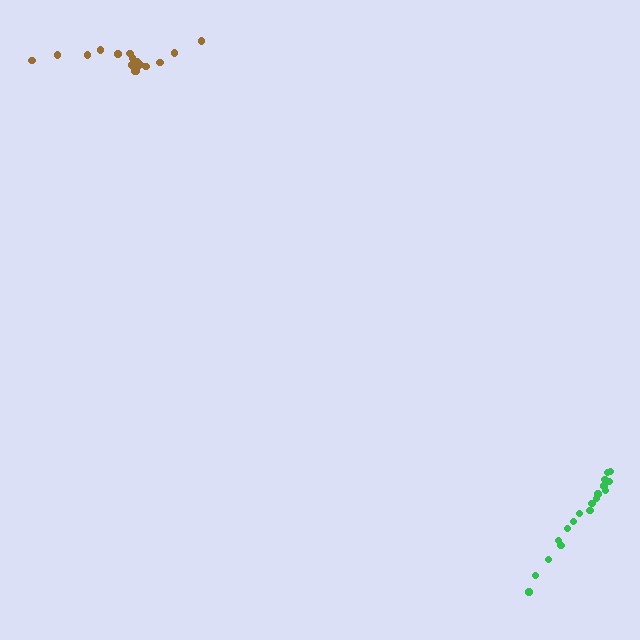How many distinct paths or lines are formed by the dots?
There are 2 distinct paths.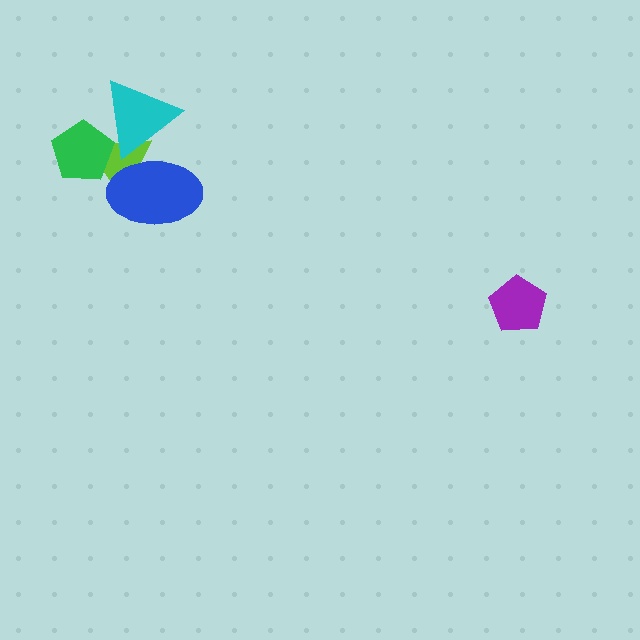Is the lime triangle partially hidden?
Yes, it is partially covered by another shape.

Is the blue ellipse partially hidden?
Yes, it is partially covered by another shape.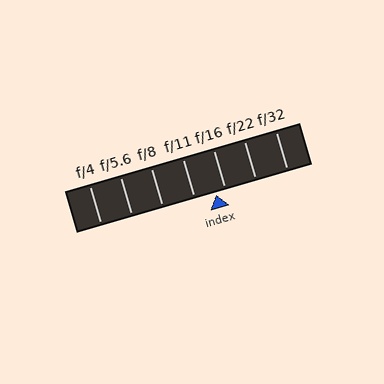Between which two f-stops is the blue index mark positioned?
The index mark is between f/11 and f/16.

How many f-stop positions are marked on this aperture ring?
There are 7 f-stop positions marked.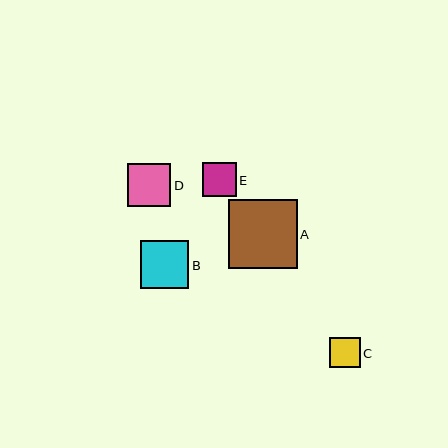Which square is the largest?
Square A is the largest with a size of approximately 69 pixels.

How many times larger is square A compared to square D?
Square A is approximately 1.6 times the size of square D.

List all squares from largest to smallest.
From largest to smallest: A, B, D, E, C.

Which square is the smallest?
Square C is the smallest with a size of approximately 31 pixels.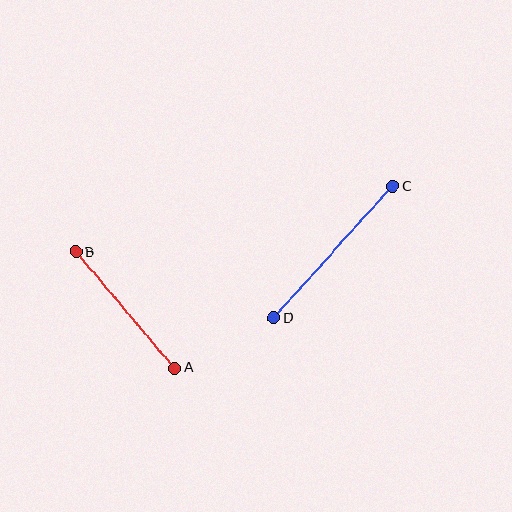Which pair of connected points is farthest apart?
Points C and D are farthest apart.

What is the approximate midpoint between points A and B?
The midpoint is at approximately (125, 310) pixels.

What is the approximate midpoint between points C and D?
The midpoint is at approximately (333, 252) pixels.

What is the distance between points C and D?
The distance is approximately 178 pixels.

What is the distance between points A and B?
The distance is approximately 152 pixels.